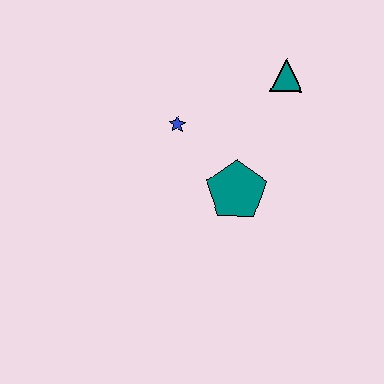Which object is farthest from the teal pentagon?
The teal triangle is farthest from the teal pentagon.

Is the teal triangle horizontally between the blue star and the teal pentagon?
No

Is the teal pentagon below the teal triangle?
Yes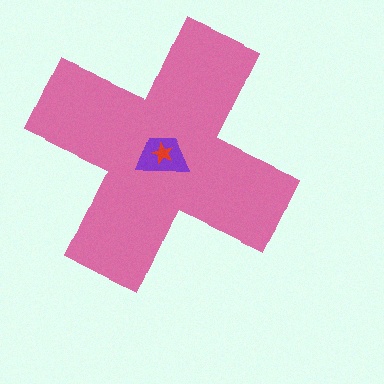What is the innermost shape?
The red star.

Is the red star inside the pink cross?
Yes.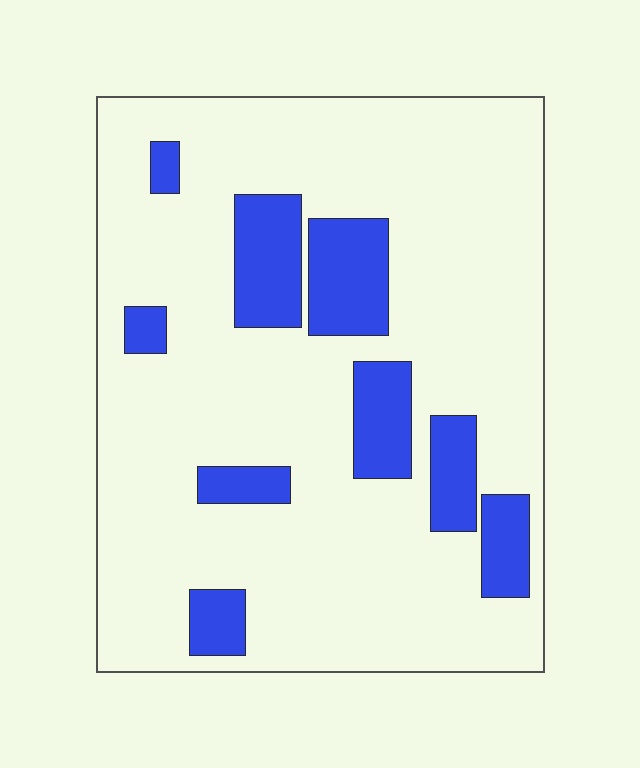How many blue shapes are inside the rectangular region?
9.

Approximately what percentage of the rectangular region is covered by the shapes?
Approximately 20%.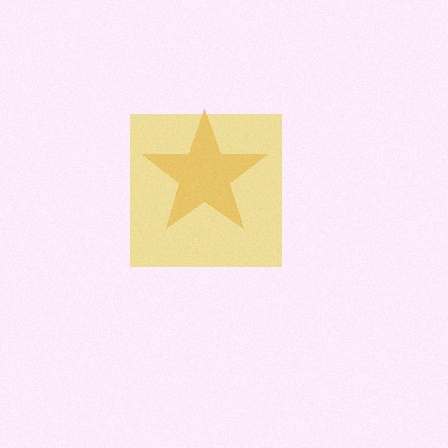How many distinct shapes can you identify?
There are 2 distinct shapes: an orange star, a yellow square.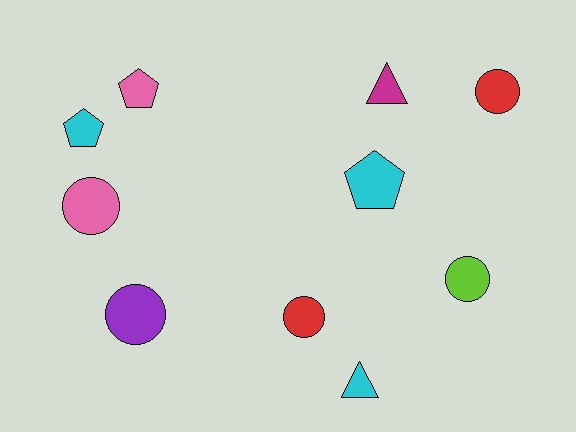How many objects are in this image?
There are 10 objects.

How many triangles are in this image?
There are 2 triangles.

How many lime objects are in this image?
There is 1 lime object.